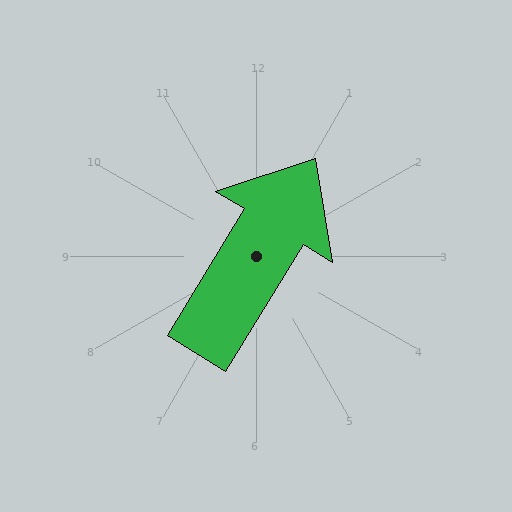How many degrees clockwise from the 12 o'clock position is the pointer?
Approximately 31 degrees.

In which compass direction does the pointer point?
Northeast.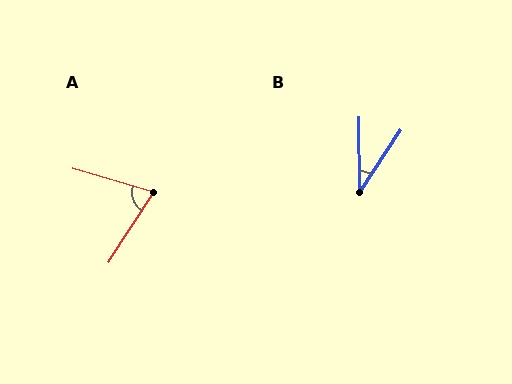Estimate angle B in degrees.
Approximately 34 degrees.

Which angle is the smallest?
B, at approximately 34 degrees.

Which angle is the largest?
A, at approximately 73 degrees.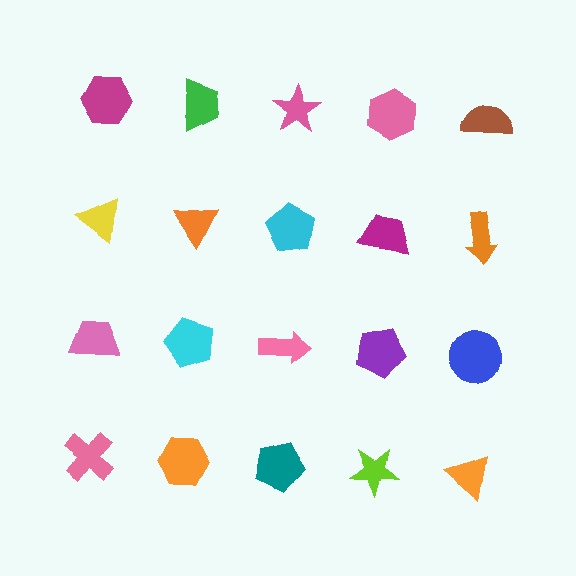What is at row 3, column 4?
A purple pentagon.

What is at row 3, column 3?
A pink arrow.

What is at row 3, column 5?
A blue circle.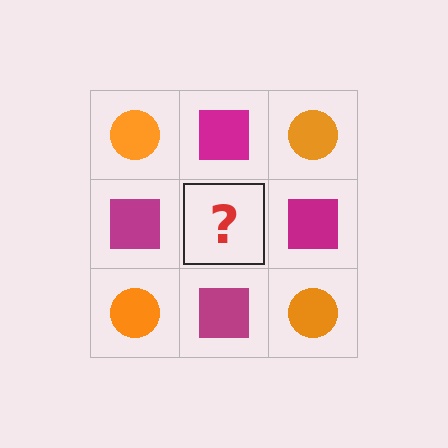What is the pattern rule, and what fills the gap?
The rule is that it alternates orange circle and magenta square in a checkerboard pattern. The gap should be filled with an orange circle.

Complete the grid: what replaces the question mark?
The question mark should be replaced with an orange circle.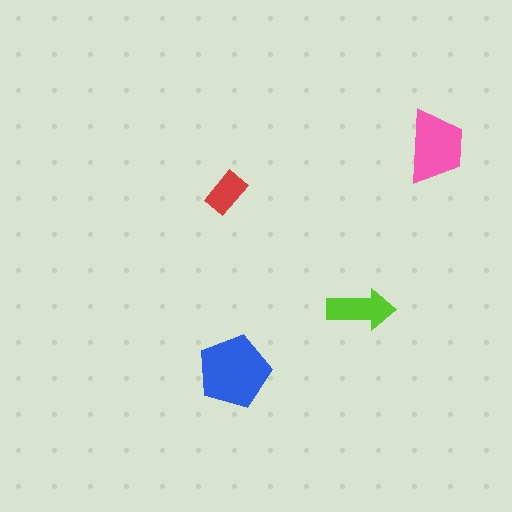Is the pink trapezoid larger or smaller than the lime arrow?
Larger.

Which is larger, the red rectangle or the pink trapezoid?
The pink trapezoid.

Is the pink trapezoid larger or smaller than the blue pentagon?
Smaller.